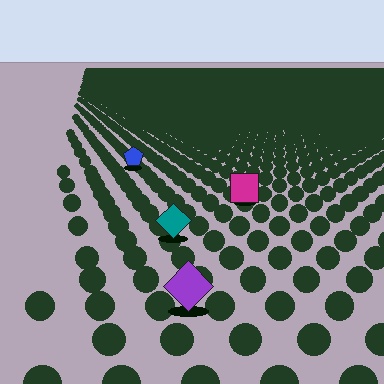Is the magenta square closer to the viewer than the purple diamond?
No. The purple diamond is closer — you can tell from the texture gradient: the ground texture is coarser near it.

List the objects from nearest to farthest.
From nearest to farthest: the purple diamond, the teal diamond, the magenta square, the blue pentagon.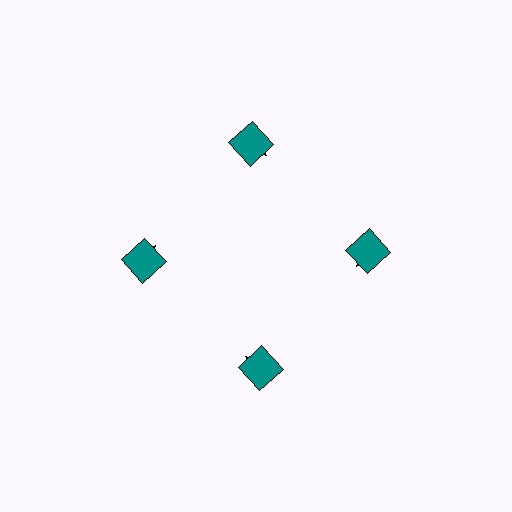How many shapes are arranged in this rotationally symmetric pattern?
There are 8 shapes, arranged in 4 groups of 2.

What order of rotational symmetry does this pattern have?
This pattern has 4-fold rotational symmetry.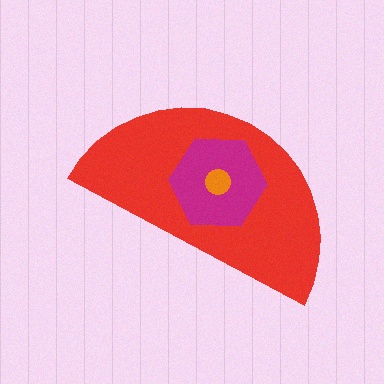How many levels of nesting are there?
3.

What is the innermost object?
The orange circle.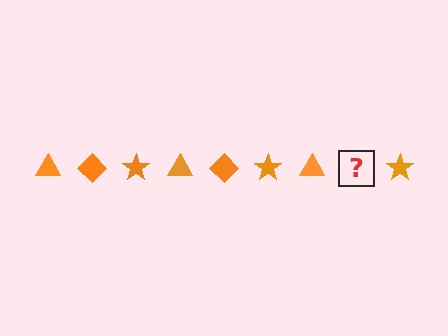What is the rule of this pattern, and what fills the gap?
The rule is that the pattern cycles through triangle, diamond, star shapes in orange. The gap should be filled with an orange diamond.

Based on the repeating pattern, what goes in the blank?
The blank should be an orange diamond.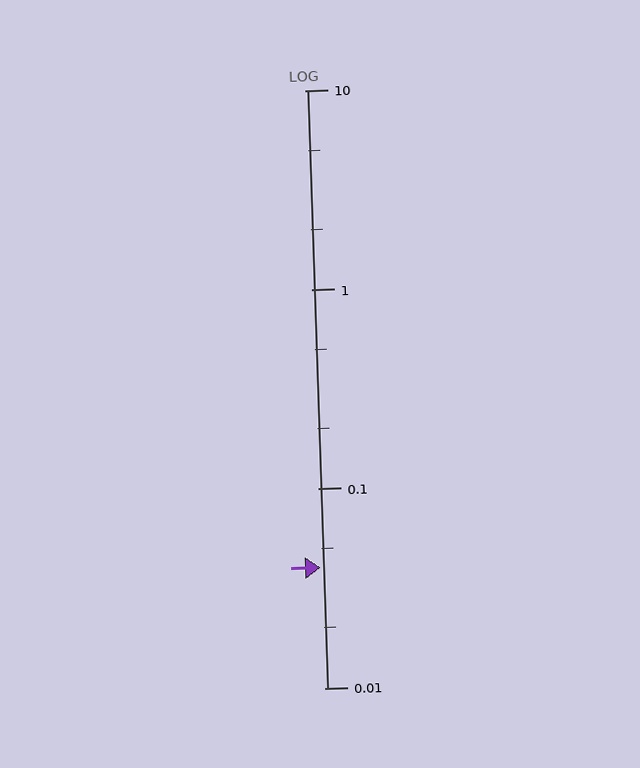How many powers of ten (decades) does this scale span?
The scale spans 3 decades, from 0.01 to 10.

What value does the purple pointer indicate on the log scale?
The pointer indicates approximately 0.04.